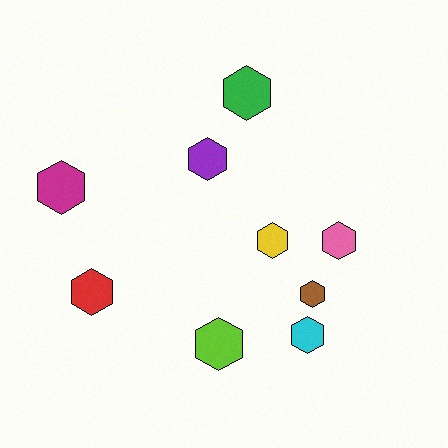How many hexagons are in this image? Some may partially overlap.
There are 9 hexagons.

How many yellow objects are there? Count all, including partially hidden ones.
There is 1 yellow object.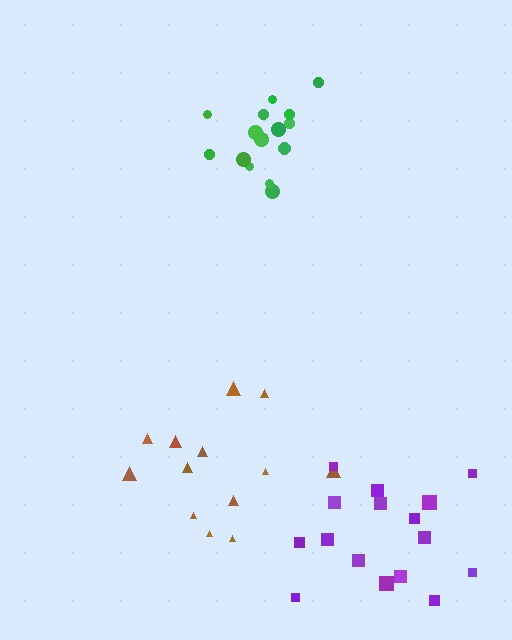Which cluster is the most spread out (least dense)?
Brown.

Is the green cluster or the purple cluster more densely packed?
Green.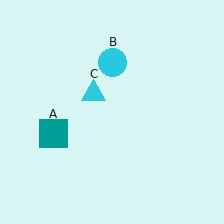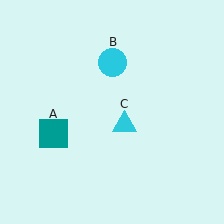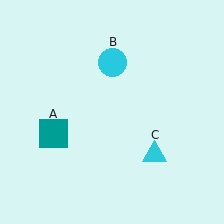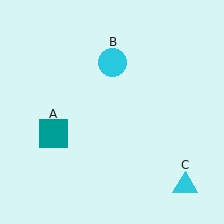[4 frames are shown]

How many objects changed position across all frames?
1 object changed position: cyan triangle (object C).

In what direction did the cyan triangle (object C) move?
The cyan triangle (object C) moved down and to the right.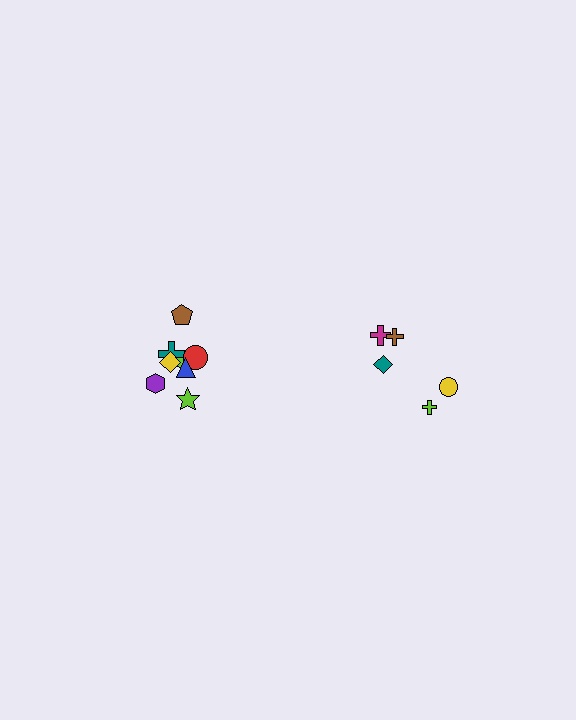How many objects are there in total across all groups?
There are 13 objects.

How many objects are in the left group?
There are 8 objects.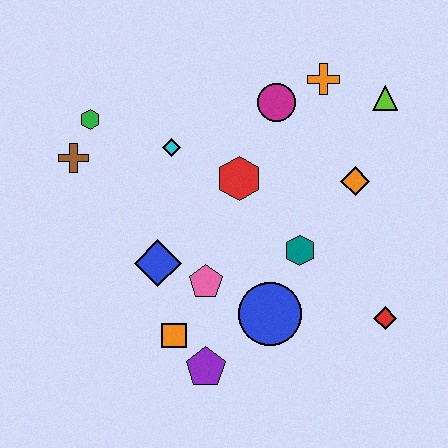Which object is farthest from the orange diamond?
The brown cross is farthest from the orange diamond.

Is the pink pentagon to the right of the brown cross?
Yes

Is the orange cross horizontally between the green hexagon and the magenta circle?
No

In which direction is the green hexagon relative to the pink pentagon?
The green hexagon is above the pink pentagon.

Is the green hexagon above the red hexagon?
Yes